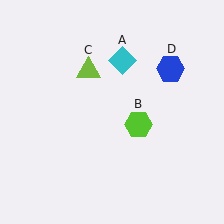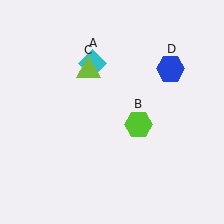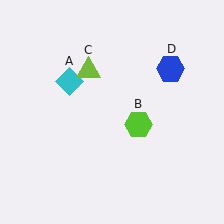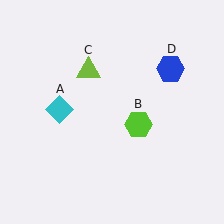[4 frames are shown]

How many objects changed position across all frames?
1 object changed position: cyan diamond (object A).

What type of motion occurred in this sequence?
The cyan diamond (object A) rotated counterclockwise around the center of the scene.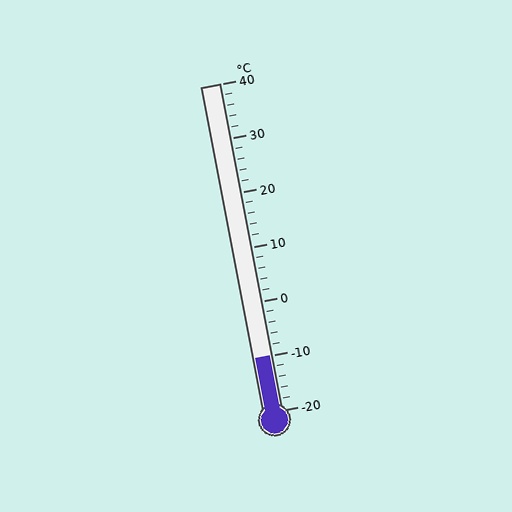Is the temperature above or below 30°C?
The temperature is below 30°C.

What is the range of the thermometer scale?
The thermometer scale ranges from -20°C to 40°C.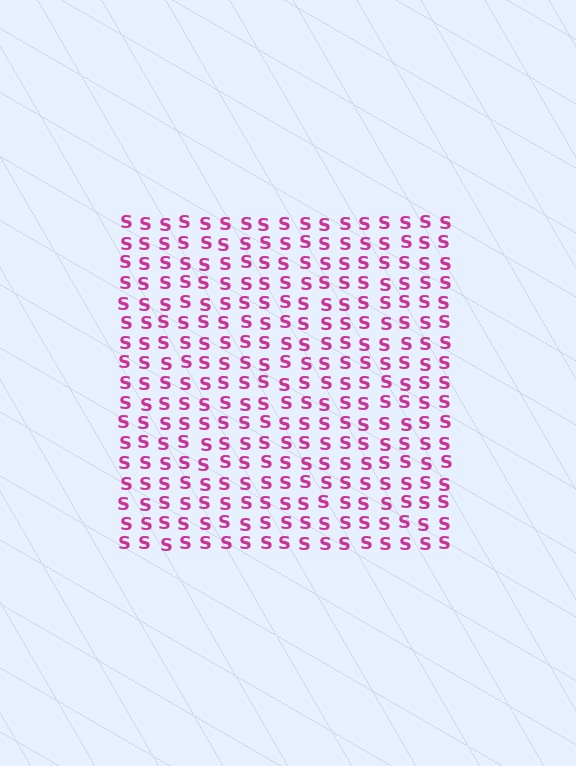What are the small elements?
The small elements are letter S's.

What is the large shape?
The large shape is a square.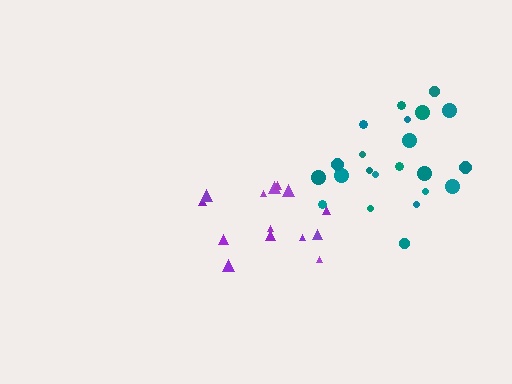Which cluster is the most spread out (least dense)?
Teal.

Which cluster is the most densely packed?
Purple.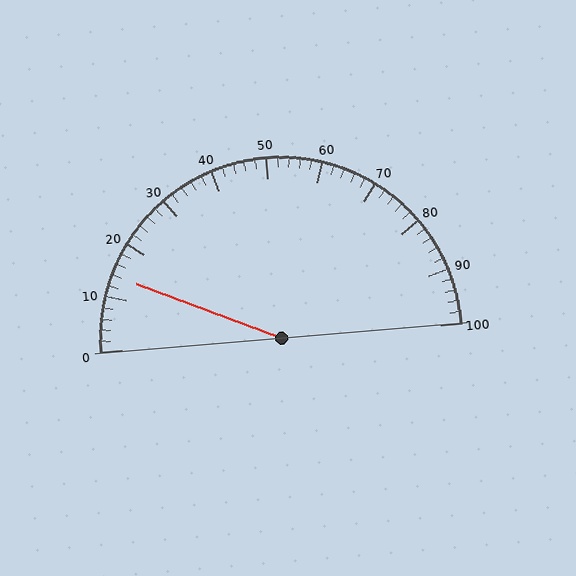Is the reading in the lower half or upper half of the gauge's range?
The reading is in the lower half of the range (0 to 100).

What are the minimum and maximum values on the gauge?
The gauge ranges from 0 to 100.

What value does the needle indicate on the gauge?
The needle indicates approximately 14.